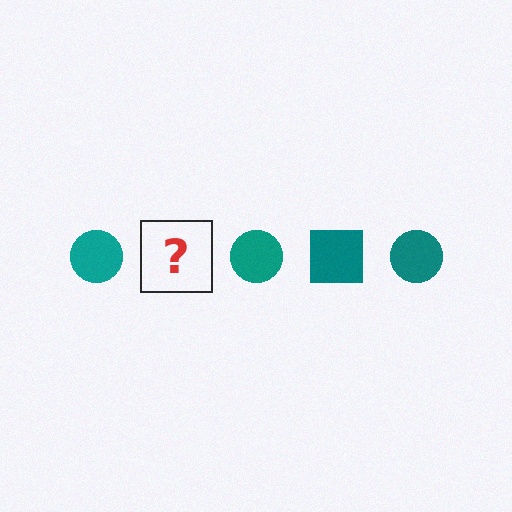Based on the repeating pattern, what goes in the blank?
The blank should be a teal square.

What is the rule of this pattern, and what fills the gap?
The rule is that the pattern cycles through circle, square shapes in teal. The gap should be filled with a teal square.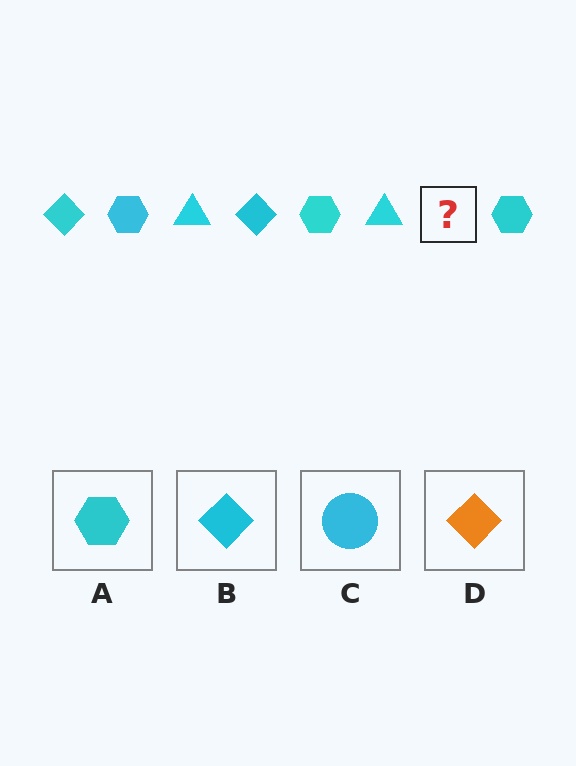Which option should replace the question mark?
Option B.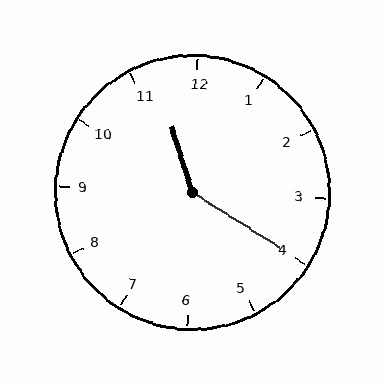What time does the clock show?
11:20.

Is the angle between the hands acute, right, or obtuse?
It is obtuse.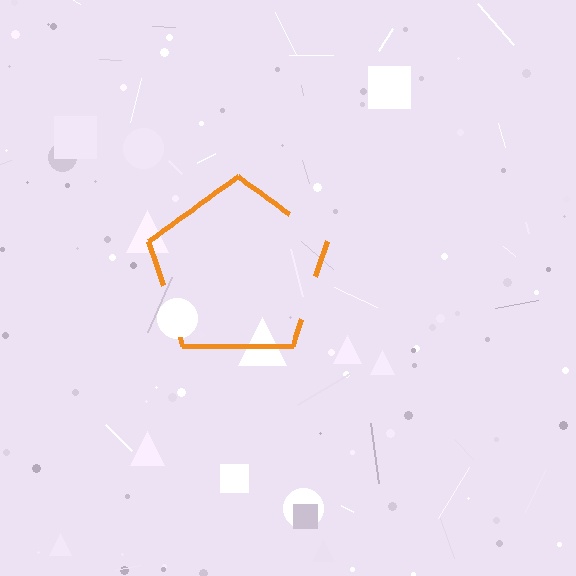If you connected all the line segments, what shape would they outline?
They would outline a pentagon.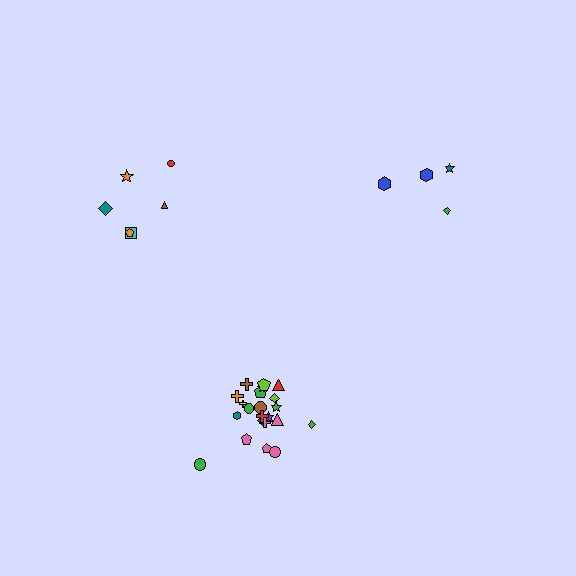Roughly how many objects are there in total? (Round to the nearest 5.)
Roughly 30 objects in total.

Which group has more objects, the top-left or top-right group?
The top-left group.